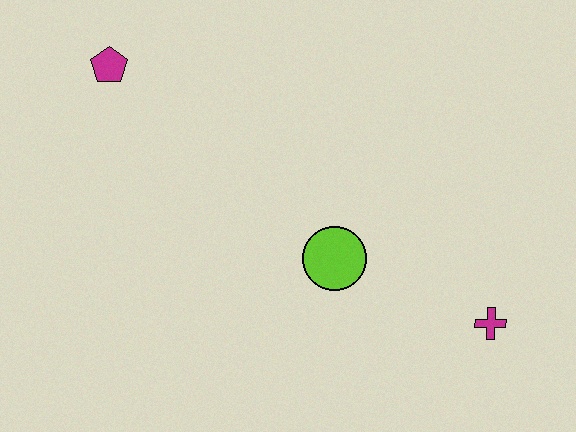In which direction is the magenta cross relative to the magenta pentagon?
The magenta cross is to the right of the magenta pentagon.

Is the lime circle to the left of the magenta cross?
Yes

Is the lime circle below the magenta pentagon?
Yes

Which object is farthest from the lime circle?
The magenta pentagon is farthest from the lime circle.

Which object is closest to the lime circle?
The magenta cross is closest to the lime circle.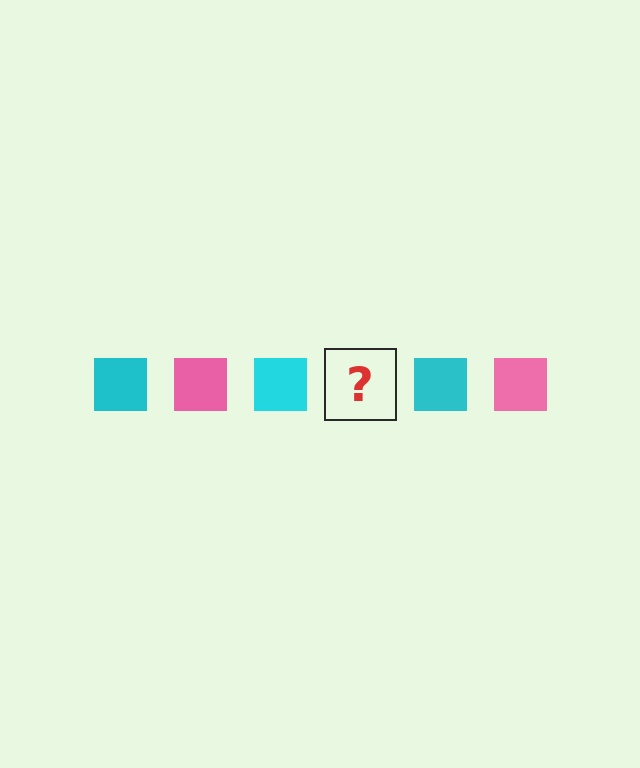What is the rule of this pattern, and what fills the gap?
The rule is that the pattern cycles through cyan, pink squares. The gap should be filled with a pink square.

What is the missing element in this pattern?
The missing element is a pink square.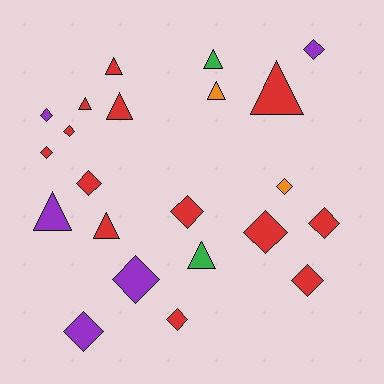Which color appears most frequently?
Red, with 13 objects.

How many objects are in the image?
There are 22 objects.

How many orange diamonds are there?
There is 1 orange diamond.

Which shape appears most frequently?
Diamond, with 13 objects.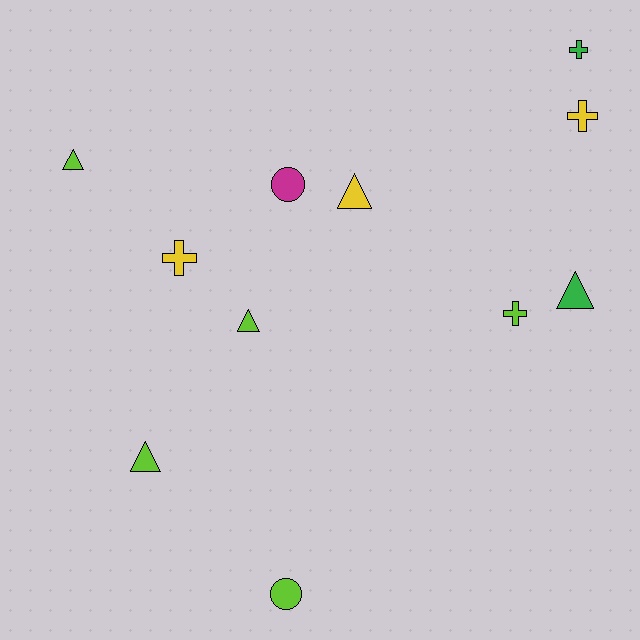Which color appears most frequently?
Lime, with 5 objects.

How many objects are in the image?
There are 11 objects.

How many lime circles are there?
There is 1 lime circle.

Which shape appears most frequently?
Triangle, with 5 objects.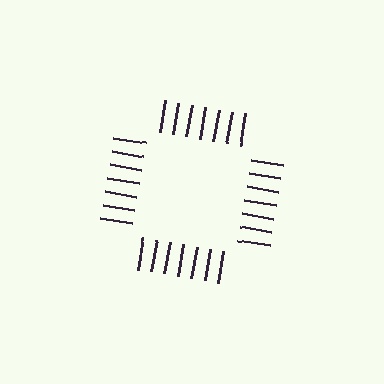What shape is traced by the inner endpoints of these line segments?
An illusory square — the line segments terminate on its edges but no continuous stroke is drawn.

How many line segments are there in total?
28 — 7 along each of the 4 edges.